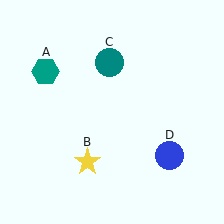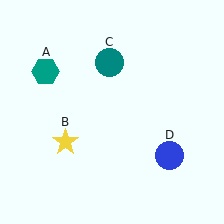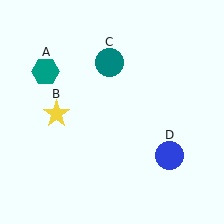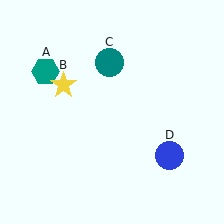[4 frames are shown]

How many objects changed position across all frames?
1 object changed position: yellow star (object B).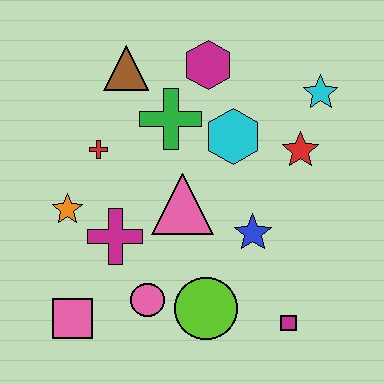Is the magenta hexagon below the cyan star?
No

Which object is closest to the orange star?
The magenta cross is closest to the orange star.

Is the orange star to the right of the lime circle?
No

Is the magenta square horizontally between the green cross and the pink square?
No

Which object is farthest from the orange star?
The cyan star is farthest from the orange star.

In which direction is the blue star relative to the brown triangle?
The blue star is below the brown triangle.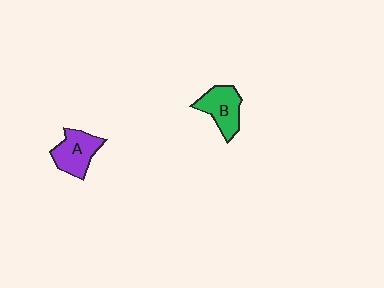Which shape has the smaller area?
Shape B (green).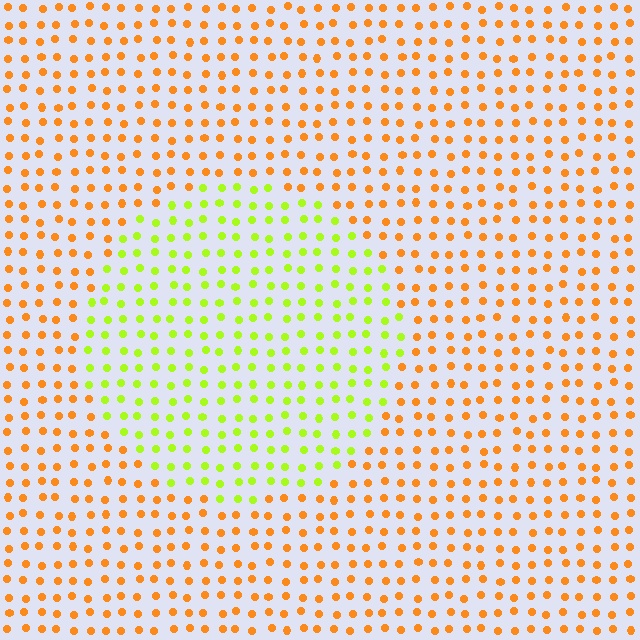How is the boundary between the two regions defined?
The boundary is defined purely by a slight shift in hue (about 53 degrees). Spacing, size, and orientation are identical on both sides.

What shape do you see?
I see a circle.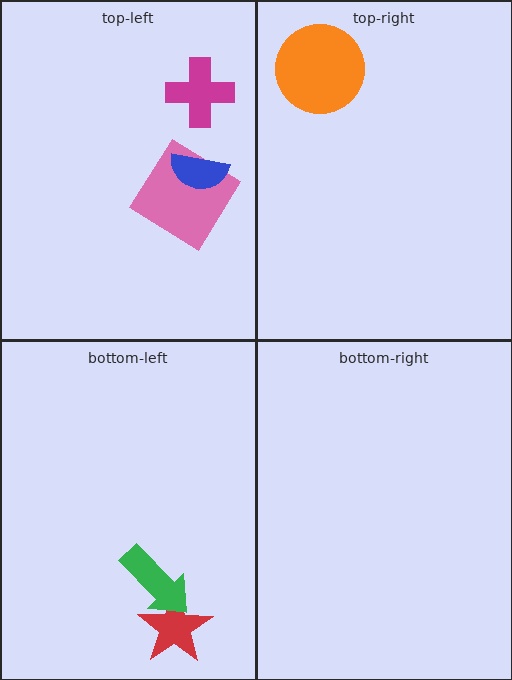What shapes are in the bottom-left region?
The red star, the green arrow.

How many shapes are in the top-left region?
3.